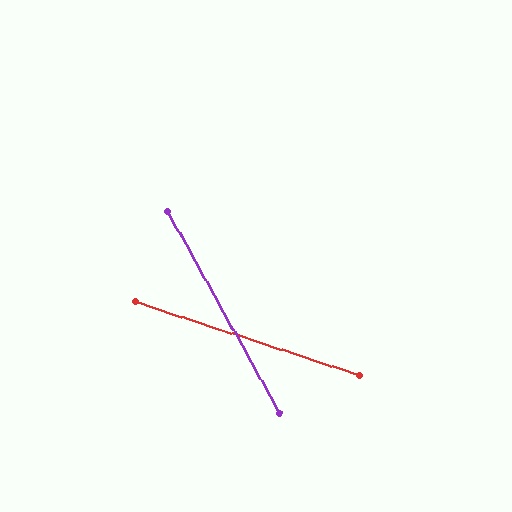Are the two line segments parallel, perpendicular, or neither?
Neither parallel nor perpendicular — they differ by about 43°.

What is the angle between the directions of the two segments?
Approximately 43 degrees.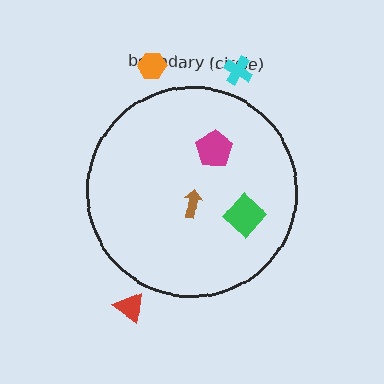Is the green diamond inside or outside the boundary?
Inside.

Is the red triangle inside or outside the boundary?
Outside.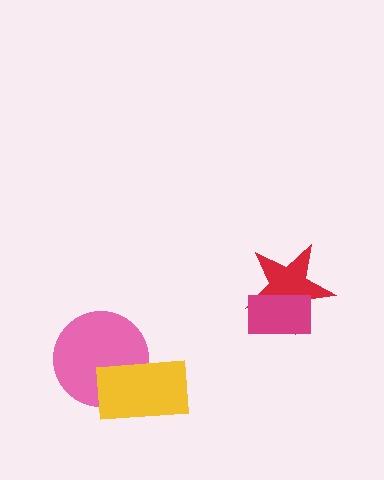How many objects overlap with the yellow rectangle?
1 object overlaps with the yellow rectangle.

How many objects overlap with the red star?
1 object overlaps with the red star.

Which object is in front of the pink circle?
The yellow rectangle is in front of the pink circle.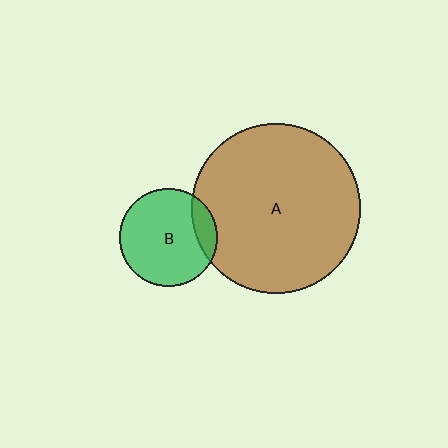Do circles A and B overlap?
Yes.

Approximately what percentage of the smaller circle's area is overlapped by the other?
Approximately 15%.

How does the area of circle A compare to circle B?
Approximately 3.0 times.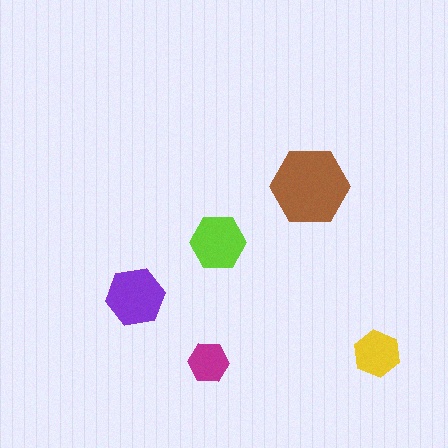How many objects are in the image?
There are 5 objects in the image.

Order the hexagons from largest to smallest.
the brown one, the purple one, the lime one, the yellow one, the magenta one.